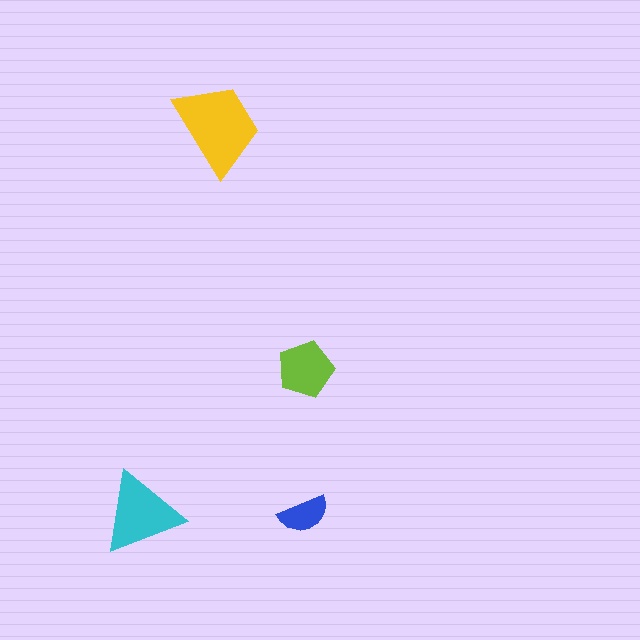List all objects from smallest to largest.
The blue semicircle, the lime pentagon, the cyan triangle, the yellow trapezoid.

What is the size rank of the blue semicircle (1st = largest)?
4th.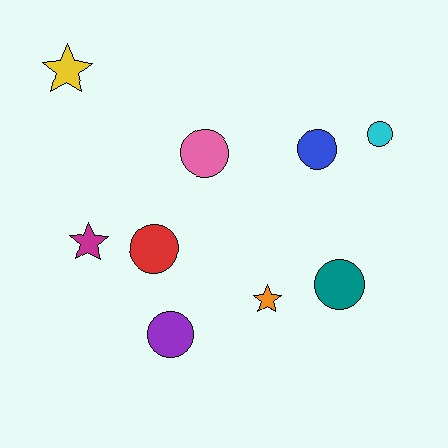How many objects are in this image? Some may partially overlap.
There are 9 objects.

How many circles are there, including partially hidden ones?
There are 6 circles.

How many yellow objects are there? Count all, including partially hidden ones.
There is 1 yellow object.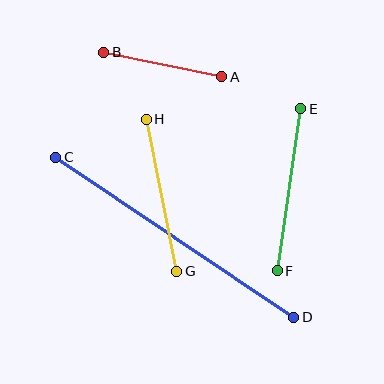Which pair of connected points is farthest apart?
Points C and D are farthest apart.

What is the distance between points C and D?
The distance is approximately 287 pixels.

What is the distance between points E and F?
The distance is approximately 164 pixels.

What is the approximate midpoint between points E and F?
The midpoint is at approximately (289, 190) pixels.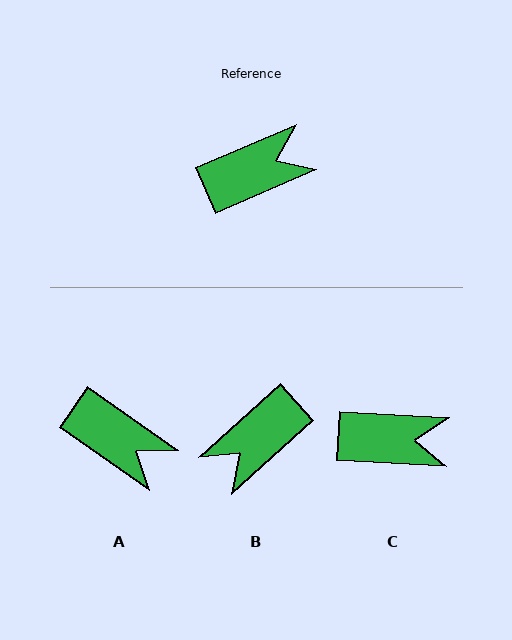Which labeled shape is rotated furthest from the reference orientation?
B, about 161 degrees away.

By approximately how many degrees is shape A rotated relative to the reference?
Approximately 58 degrees clockwise.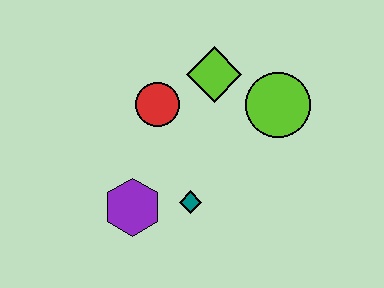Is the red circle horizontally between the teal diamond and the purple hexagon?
Yes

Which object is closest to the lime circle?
The lime diamond is closest to the lime circle.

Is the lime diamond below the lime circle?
No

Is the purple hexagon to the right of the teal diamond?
No